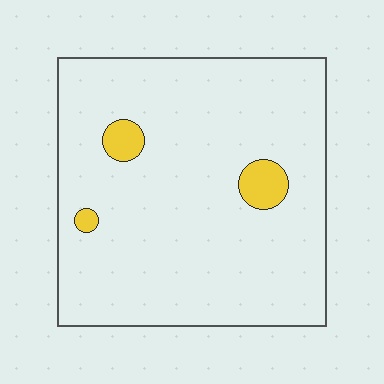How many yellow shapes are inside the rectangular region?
3.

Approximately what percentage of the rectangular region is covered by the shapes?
Approximately 5%.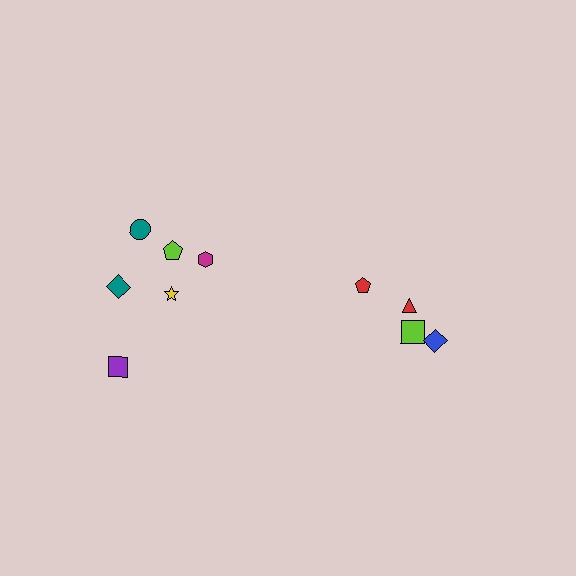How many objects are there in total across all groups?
There are 10 objects.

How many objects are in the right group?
There are 4 objects.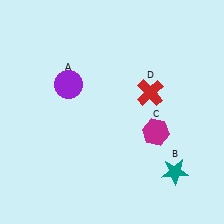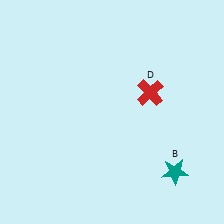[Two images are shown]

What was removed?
The purple circle (A), the magenta hexagon (C) were removed in Image 2.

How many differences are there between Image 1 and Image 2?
There are 2 differences between the two images.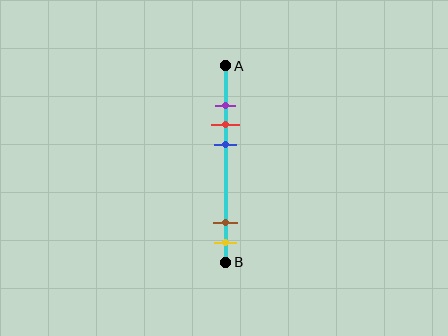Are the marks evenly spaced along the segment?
No, the marks are not evenly spaced.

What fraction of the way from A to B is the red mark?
The red mark is approximately 30% (0.3) of the way from A to B.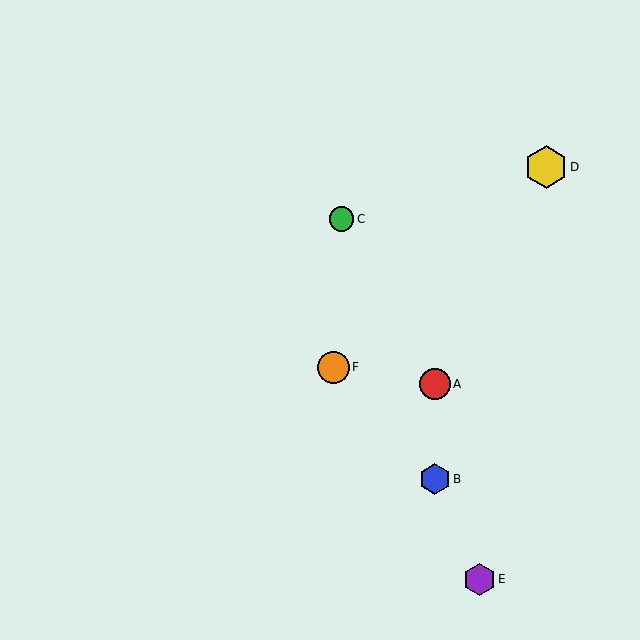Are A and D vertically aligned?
No, A is at x≈435 and D is at x≈546.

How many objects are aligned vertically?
2 objects (A, B) are aligned vertically.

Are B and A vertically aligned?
Yes, both are at x≈435.